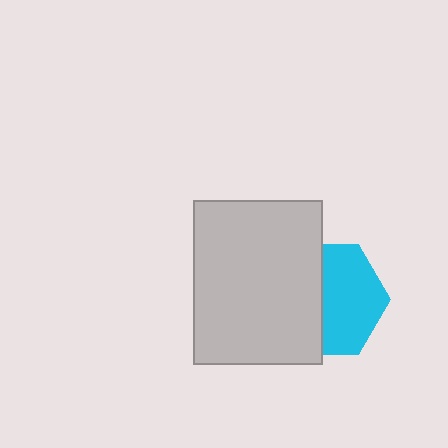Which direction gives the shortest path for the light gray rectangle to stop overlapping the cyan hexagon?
Moving left gives the shortest separation.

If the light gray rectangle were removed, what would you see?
You would see the complete cyan hexagon.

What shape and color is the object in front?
The object in front is a light gray rectangle.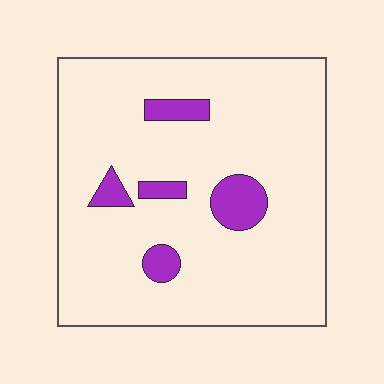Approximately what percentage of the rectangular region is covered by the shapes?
Approximately 10%.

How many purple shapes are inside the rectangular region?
5.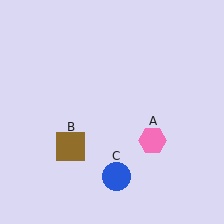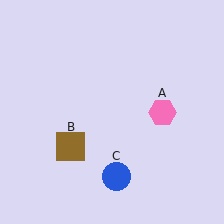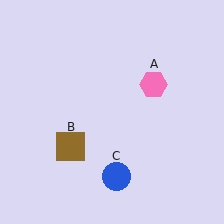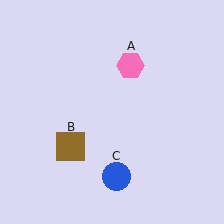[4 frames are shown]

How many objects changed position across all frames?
1 object changed position: pink hexagon (object A).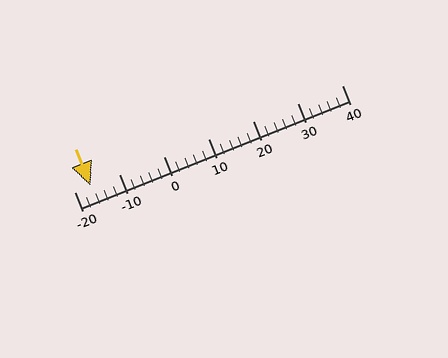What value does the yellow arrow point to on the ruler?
The yellow arrow points to approximately -16.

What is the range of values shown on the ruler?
The ruler shows values from -20 to 40.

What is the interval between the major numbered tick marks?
The major tick marks are spaced 10 units apart.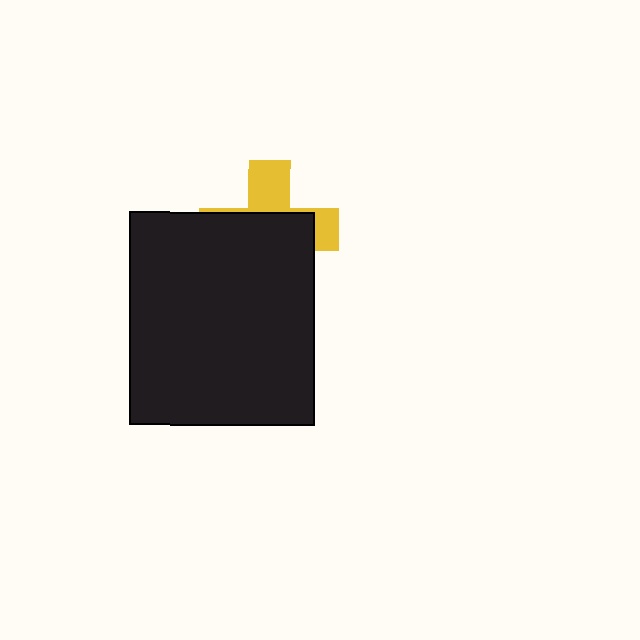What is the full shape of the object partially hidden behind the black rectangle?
The partially hidden object is a yellow cross.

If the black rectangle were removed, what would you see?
You would see the complete yellow cross.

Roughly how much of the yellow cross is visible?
A small part of it is visible (roughly 35%).